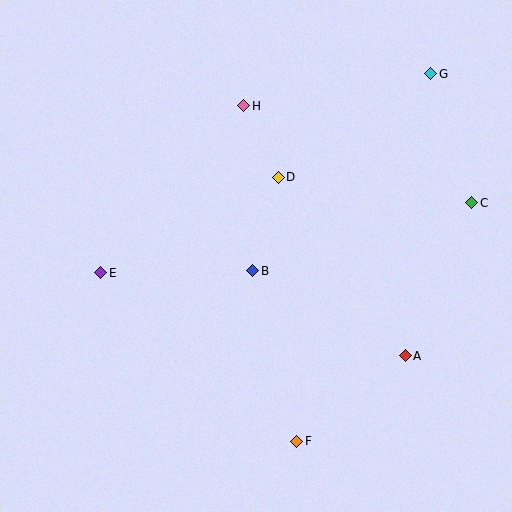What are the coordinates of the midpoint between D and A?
The midpoint between D and A is at (342, 267).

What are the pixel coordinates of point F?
Point F is at (297, 441).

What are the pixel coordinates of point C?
Point C is at (472, 203).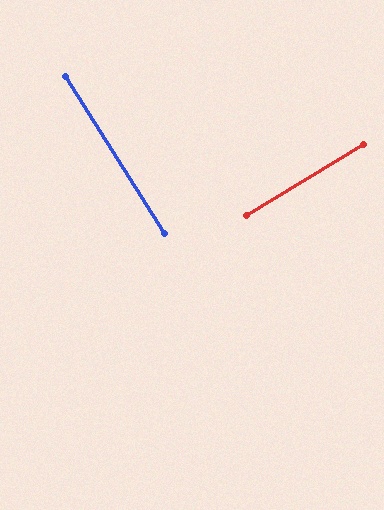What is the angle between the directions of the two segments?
Approximately 89 degrees.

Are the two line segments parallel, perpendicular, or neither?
Perpendicular — they meet at approximately 89°.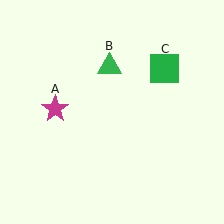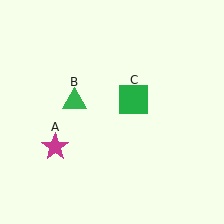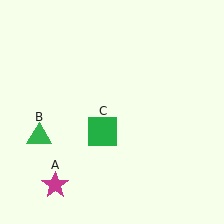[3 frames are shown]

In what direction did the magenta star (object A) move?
The magenta star (object A) moved down.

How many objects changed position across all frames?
3 objects changed position: magenta star (object A), green triangle (object B), green square (object C).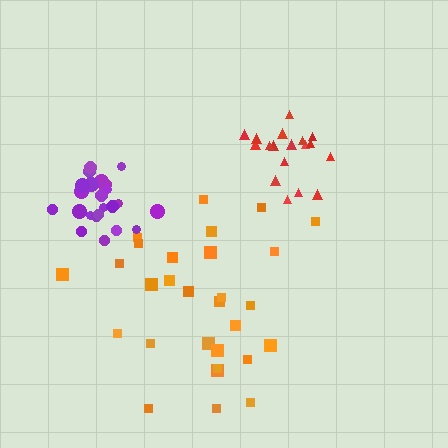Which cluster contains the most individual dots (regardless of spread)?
Orange (29).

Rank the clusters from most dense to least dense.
purple, red, orange.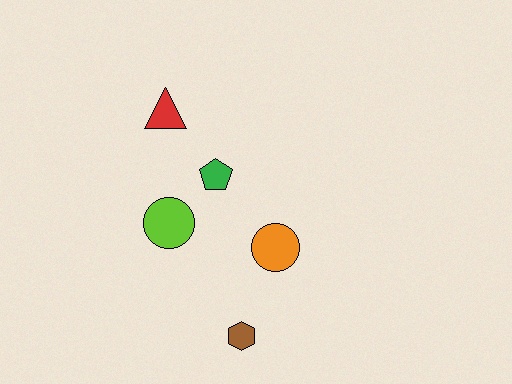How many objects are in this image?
There are 5 objects.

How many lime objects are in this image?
There is 1 lime object.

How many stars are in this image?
There are no stars.